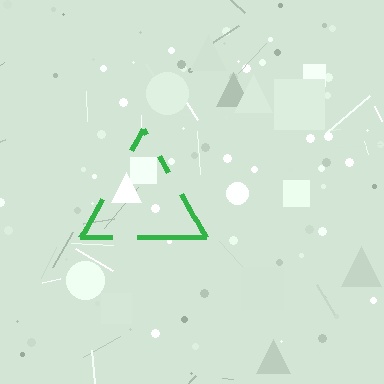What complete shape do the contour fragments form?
The contour fragments form a triangle.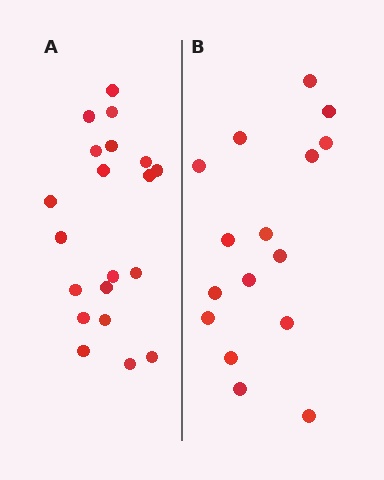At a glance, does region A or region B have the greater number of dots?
Region A (the left region) has more dots.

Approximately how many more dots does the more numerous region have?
Region A has about 4 more dots than region B.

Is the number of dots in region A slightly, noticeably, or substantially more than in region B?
Region A has noticeably more, but not dramatically so. The ratio is roughly 1.2 to 1.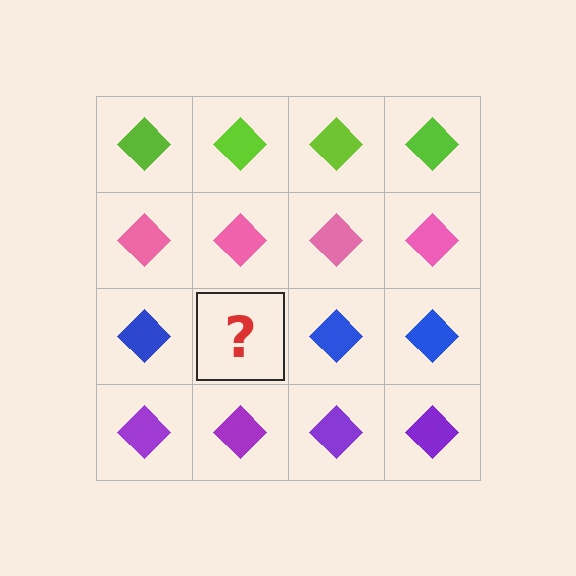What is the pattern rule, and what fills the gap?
The rule is that each row has a consistent color. The gap should be filled with a blue diamond.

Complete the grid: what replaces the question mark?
The question mark should be replaced with a blue diamond.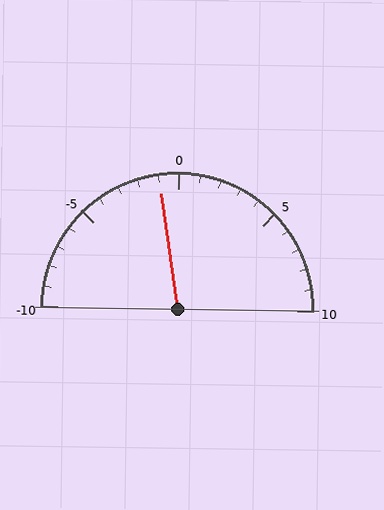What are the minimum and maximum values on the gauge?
The gauge ranges from -10 to 10.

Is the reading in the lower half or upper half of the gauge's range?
The reading is in the lower half of the range (-10 to 10).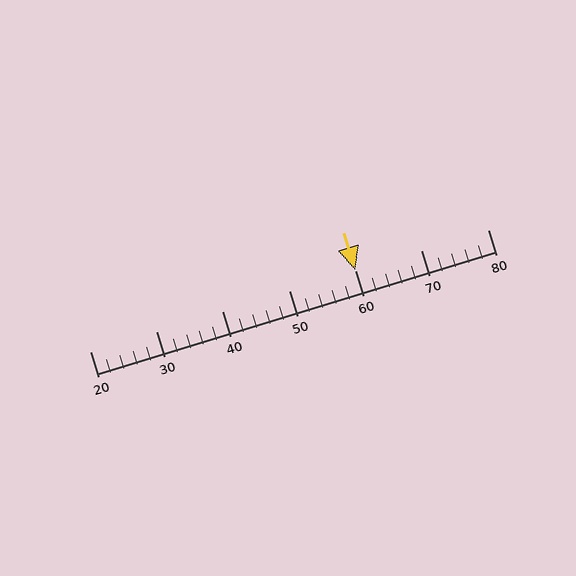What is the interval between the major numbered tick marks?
The major tick marks are spaced 10 units apart.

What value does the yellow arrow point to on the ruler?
The yellow arrow points to approximately 60.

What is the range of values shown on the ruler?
The ruler shows values from 20 to 80.